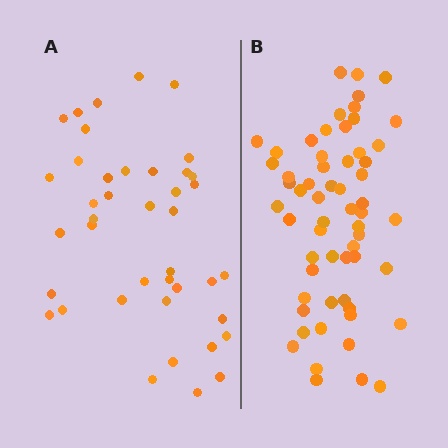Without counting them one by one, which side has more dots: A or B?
Region B (the right region) has more dots.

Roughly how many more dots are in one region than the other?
Region B has approximately 20 more dots than region A.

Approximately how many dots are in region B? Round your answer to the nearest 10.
About 60 dots.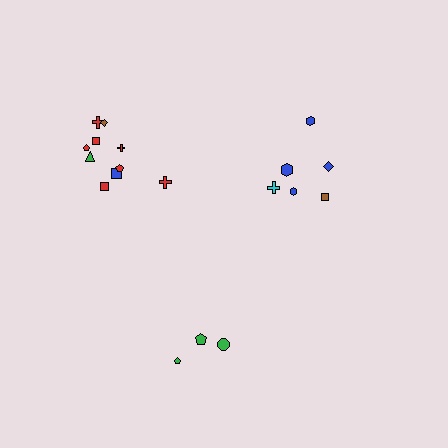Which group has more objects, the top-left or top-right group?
The top-left group.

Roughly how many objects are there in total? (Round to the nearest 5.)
Roughly 20 objects in total.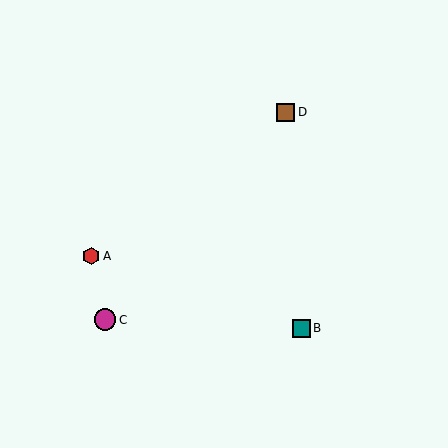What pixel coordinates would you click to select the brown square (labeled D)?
Click at (286, 112) to select the brown square D.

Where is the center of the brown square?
The center of the brown square is at (286, 112).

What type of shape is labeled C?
Shape C is a magenta circle.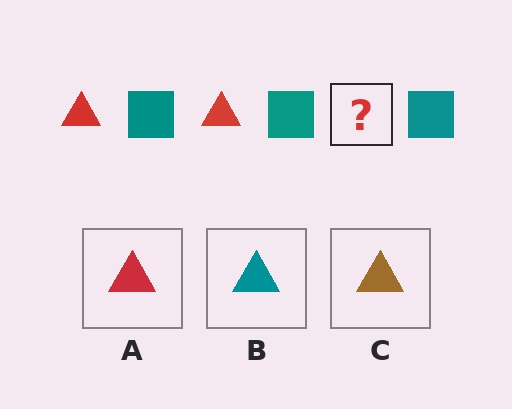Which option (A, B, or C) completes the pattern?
A.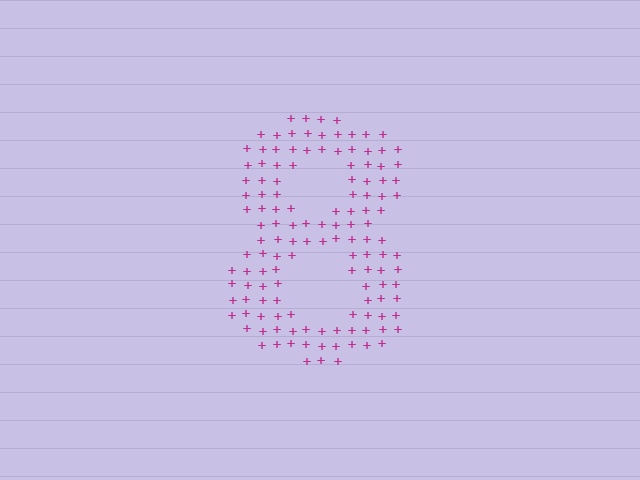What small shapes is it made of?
It is made of small plus signs.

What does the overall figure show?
The overall figure shows the digit 8.